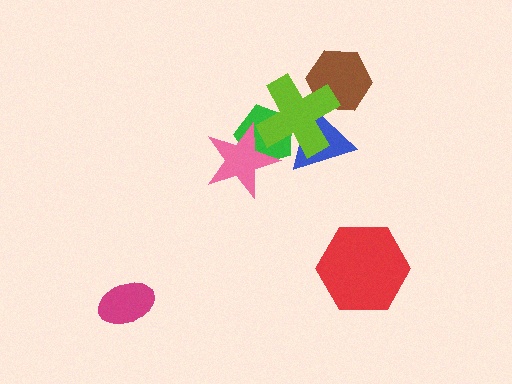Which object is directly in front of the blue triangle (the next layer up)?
The green pentagon is directly in front of the blue triangle.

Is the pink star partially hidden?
No, no other shape covers it.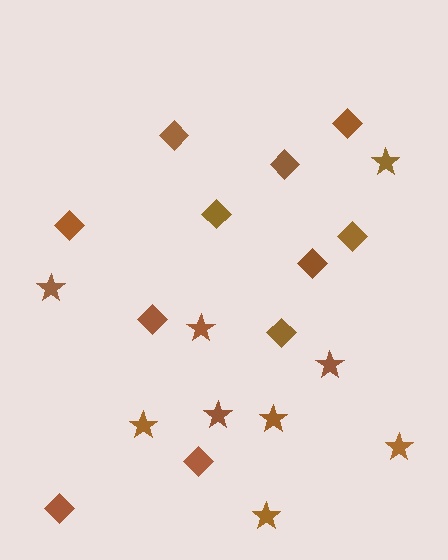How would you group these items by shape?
There are 2 groups: one group of diamonds (11) and one group of stars (9).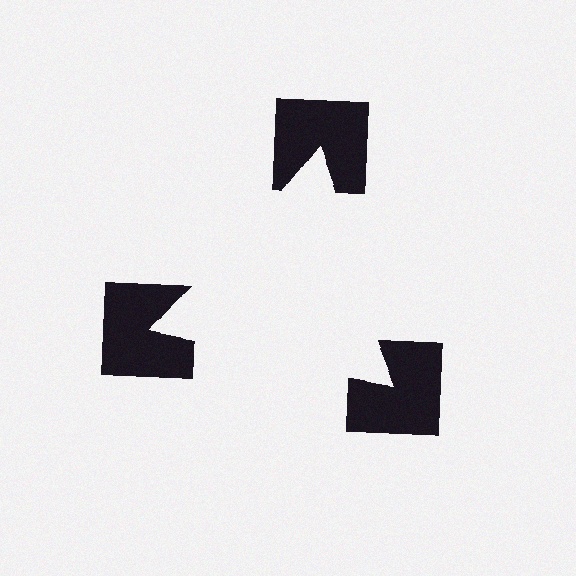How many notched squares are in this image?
There are 3 — one at each vertex of the illusory triangle.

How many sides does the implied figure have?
3 sides.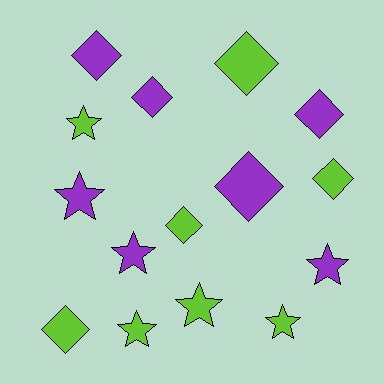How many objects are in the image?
There are 15 objects.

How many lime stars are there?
There are 4 lime stars.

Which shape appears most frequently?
Diamond, with 8 objects.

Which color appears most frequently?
Lime, with 8 objects.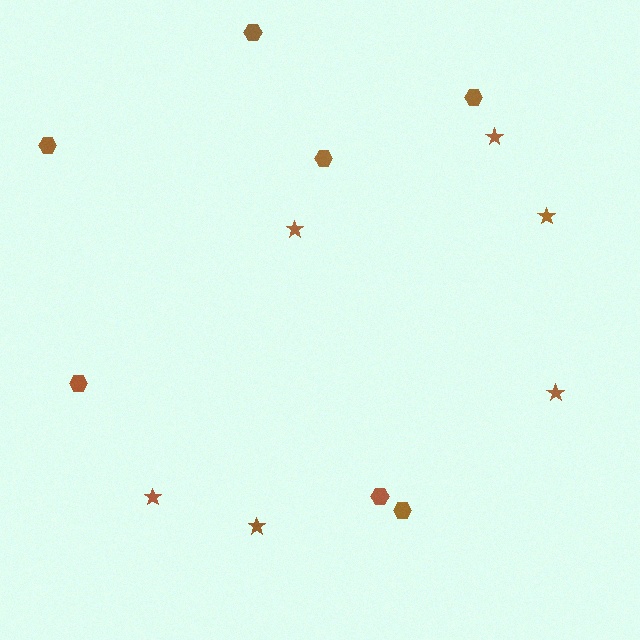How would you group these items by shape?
There are 2 groups: one group of hexagons (7) and one group of stars (6).